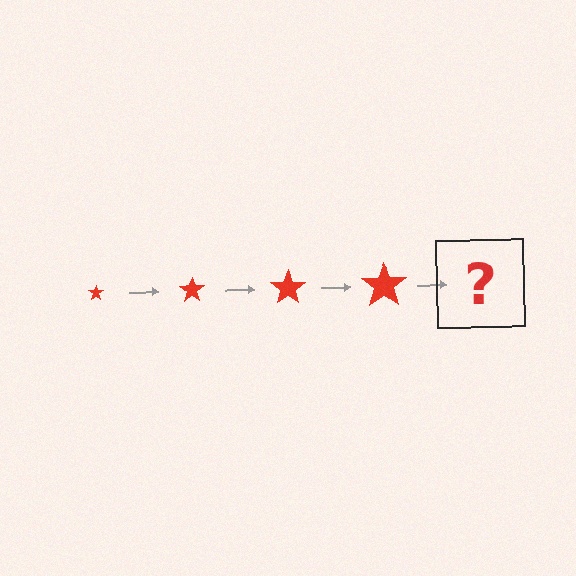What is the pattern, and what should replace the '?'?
The pattern is that the star gets progressively larger each step. The '?' should be a red star, larger than the previous one.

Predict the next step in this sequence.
The next step is a red star, larger than the previous one.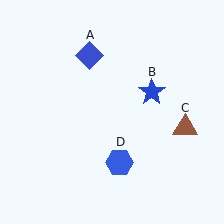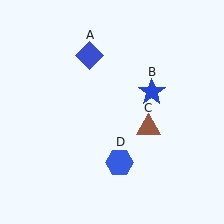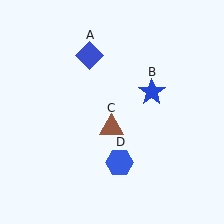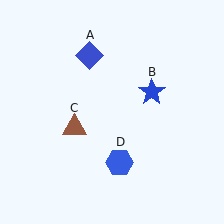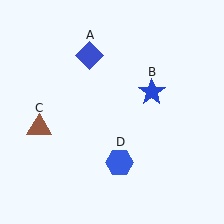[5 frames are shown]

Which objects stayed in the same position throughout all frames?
Blue diamond (object A) and blue star (object B) and blue hexagon (object D) remained stationary.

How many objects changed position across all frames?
1 object changed position: brown triangle (object C).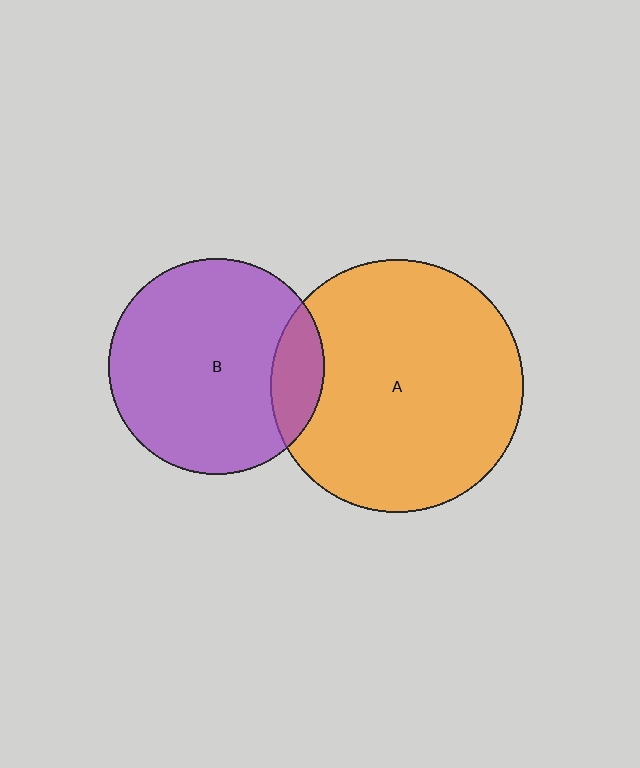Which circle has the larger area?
Circle A (orange).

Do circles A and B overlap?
Yes.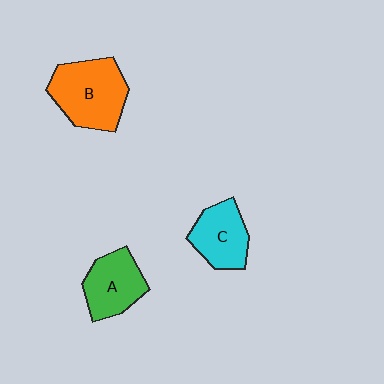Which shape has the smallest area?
Shape C (cyan).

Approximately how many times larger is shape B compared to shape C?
Approximately 1.4 times.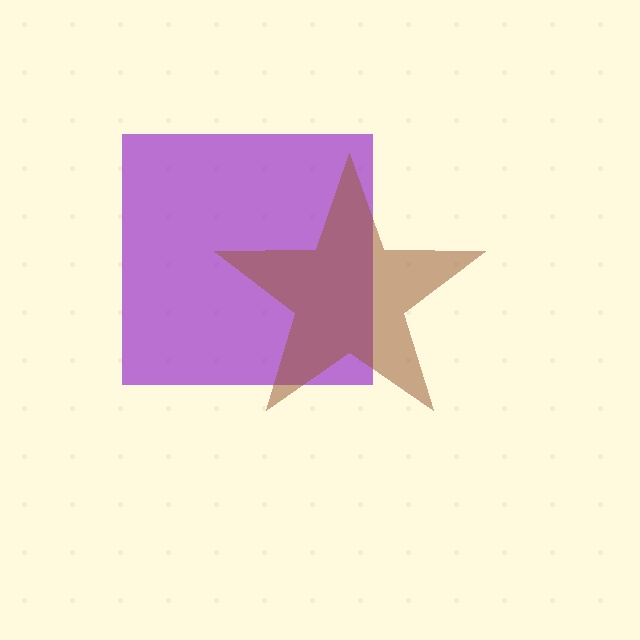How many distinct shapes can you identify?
There are 2 distinct shapes: a purple square, a brown star.